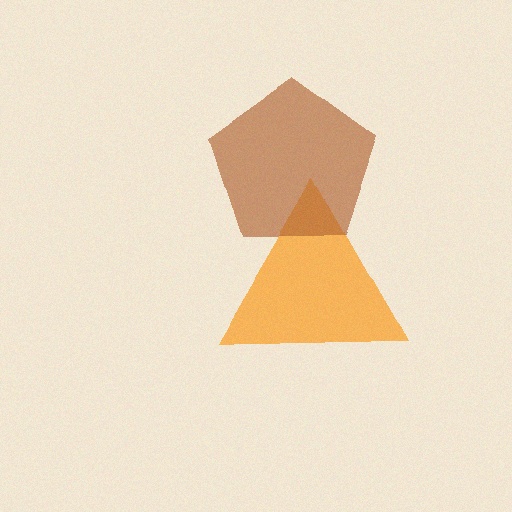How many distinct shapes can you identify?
There are 2 distinct shapes: an orange triangle, a brown pentagon.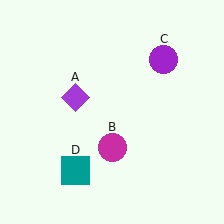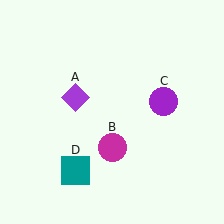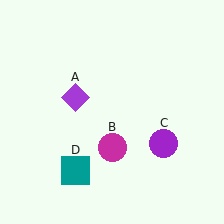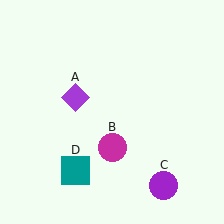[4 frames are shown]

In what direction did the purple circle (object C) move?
The purple circle (object C) moved down.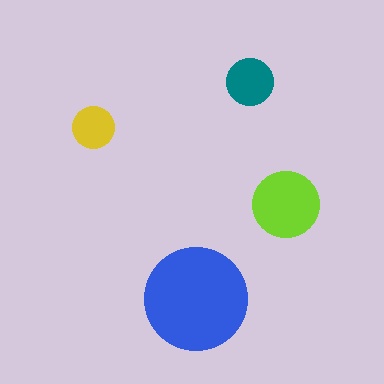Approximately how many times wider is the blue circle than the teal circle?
About 2 times wider.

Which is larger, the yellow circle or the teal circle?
The teal one.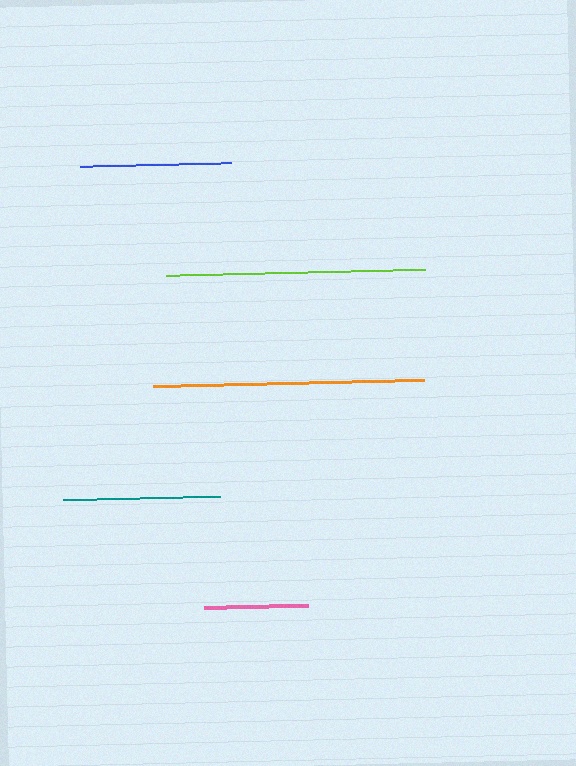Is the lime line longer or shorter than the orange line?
The orange line is longer than the lime line.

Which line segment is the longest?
The orange line is the longest at approximately 271 pixels.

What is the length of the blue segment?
The blue segment is approximately 151 pixels long.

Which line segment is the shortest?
The pink line is the shortest at approximately 103 pixels.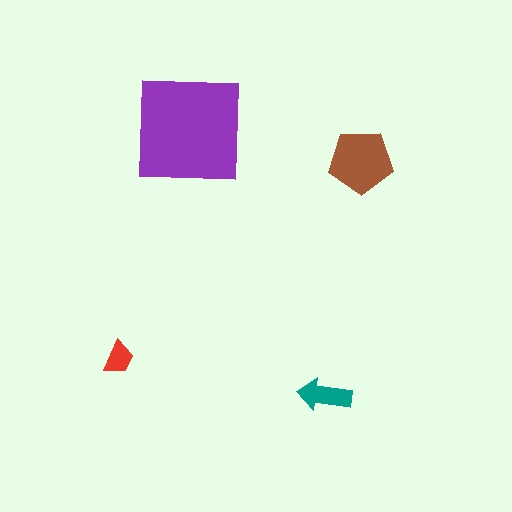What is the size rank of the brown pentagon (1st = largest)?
2nd.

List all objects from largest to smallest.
The purple square, the brown pentagon, the teal arrow, the red trapezoid.